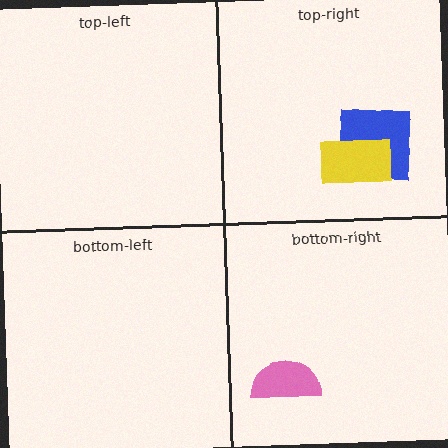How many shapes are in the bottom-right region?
1.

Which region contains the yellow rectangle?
The top-right region.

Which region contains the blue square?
The top-right region.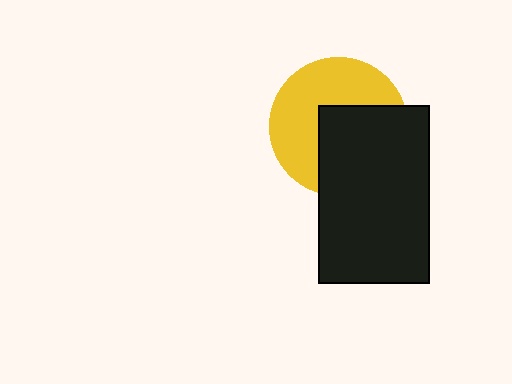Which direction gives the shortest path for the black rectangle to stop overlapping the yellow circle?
Moving toward the lower-right gives the shortest separation.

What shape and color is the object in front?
The object in front is a black rectangle.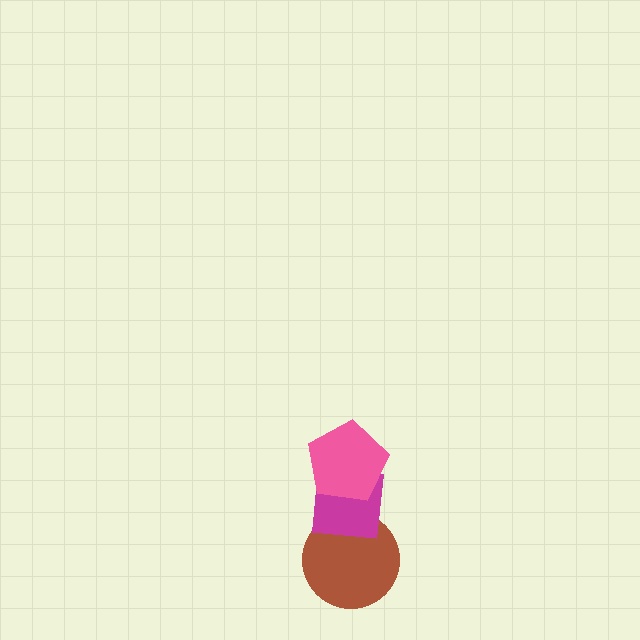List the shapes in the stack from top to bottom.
From top to bottom: the pink pentagon, the magenta square, the brown circle.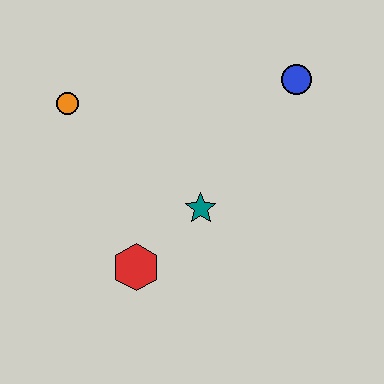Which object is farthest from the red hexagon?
The blue circle is farthest from the red hexagon.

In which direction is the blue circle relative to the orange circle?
The blue circle is to the right of the orange circle.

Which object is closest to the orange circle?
The teal star is closest to the orange circle.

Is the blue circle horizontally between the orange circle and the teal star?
No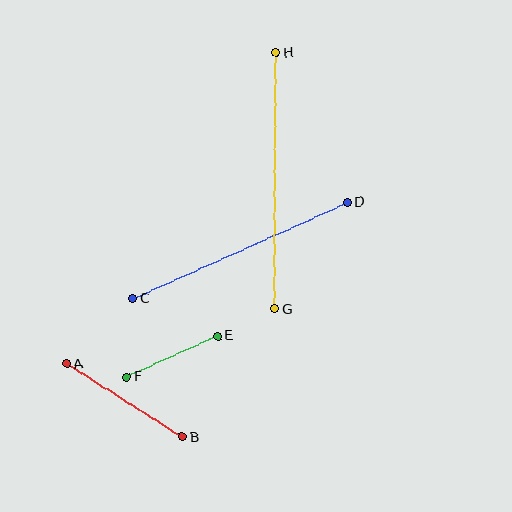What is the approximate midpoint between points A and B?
The midpoint is at approximately (125, 400) pixels.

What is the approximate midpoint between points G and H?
The midpoint is at approximately (276, 181) pixels.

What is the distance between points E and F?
The distance is approximately 99 pixels.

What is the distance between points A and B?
The distance is approximately 137 pixels.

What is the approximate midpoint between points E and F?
The midpoint is at approximately (172, 357) pixels.